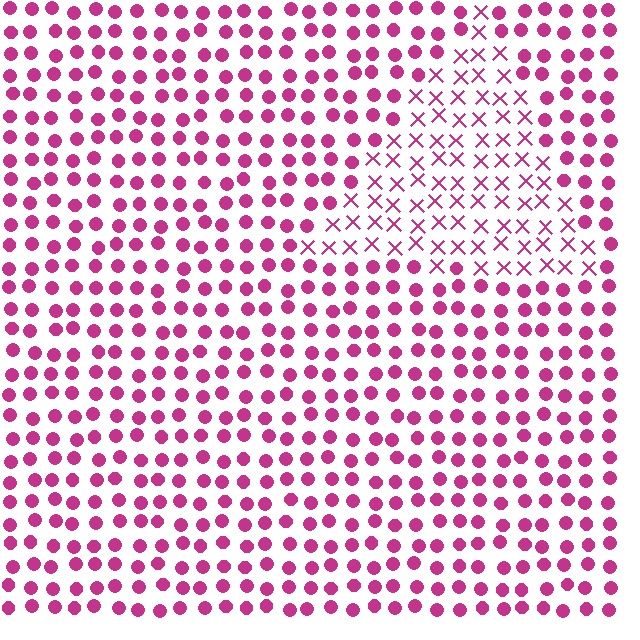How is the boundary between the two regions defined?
The boundary is defined by a change in element shape: X marks inside vs. circles outside. All elements share the same color and spacing.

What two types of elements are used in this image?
The image uses X marks inside the triangle region and circles outside it.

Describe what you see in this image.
The image is filled with small magenta elements arranged in a uniform grid. A triangle-shaped region contains X marks, while the surrounding area contains circles. The boundary is defined purely by the change in element shape.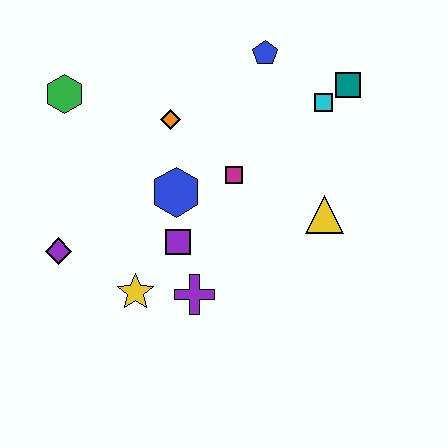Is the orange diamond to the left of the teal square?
Yes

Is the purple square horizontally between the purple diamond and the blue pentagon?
Yes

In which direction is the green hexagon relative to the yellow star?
The green hexagon is above the yellow star.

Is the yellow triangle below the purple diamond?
No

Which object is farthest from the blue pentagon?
The purple diamond is farthest from the blue pentagon.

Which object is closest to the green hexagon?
The orange diamond is closest to the green hexagon.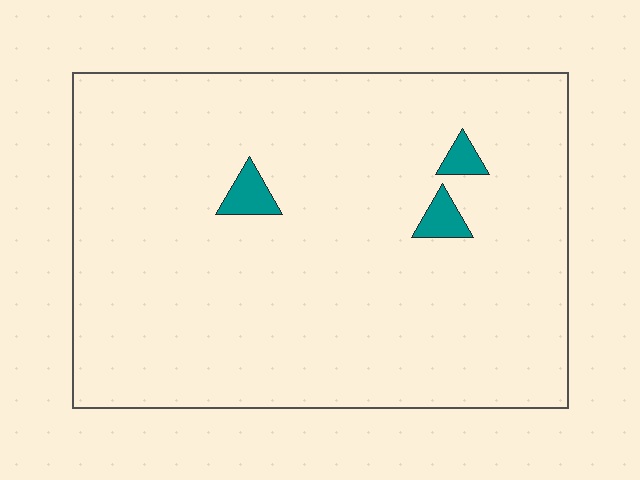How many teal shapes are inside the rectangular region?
3.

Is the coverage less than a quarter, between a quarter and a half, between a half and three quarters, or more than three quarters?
Less than a quarter.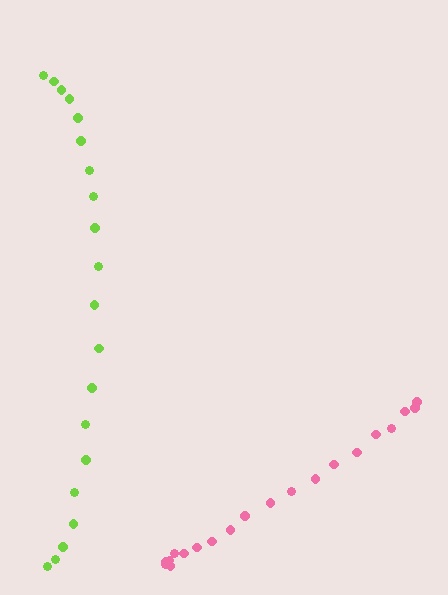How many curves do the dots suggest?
There are 2 distinct paths.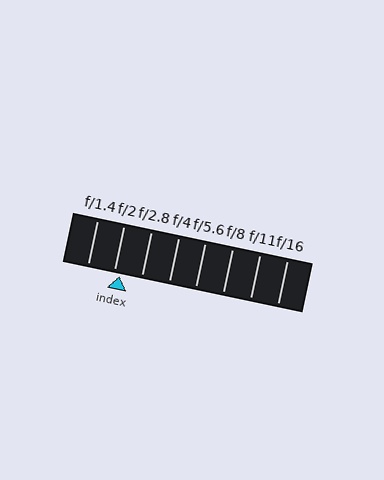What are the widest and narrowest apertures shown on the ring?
The widest aperture shown is f/1.4 and the narrowest is f/16.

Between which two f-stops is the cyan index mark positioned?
The index mark is between f/2 and f/2.8.